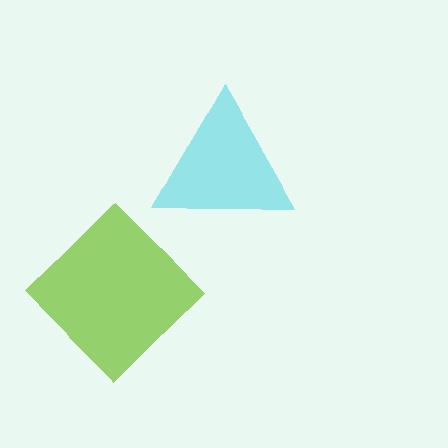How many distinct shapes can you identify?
There are 2 distinct shapes: a cyan triangle, a lime diamond.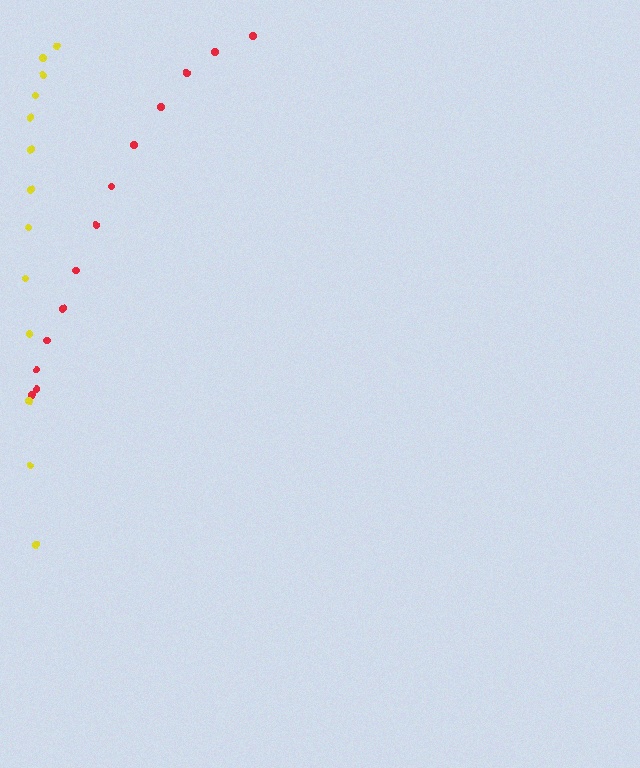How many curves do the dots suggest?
There are 2 distinct paths.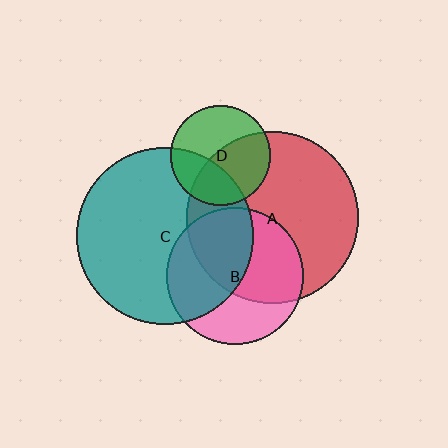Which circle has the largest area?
Circle C (teal).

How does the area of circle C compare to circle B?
Approximately 1.7 times.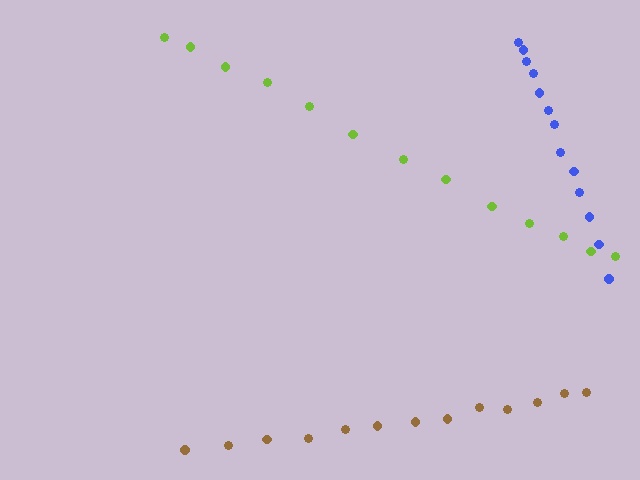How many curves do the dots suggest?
There are 3 distinct paths.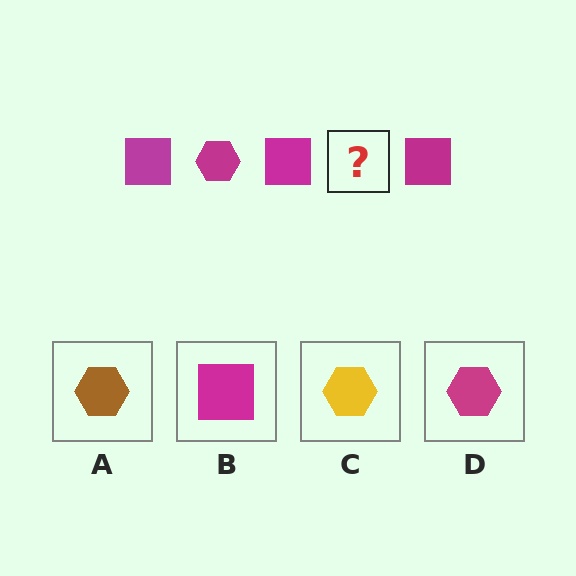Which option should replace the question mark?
Option D.